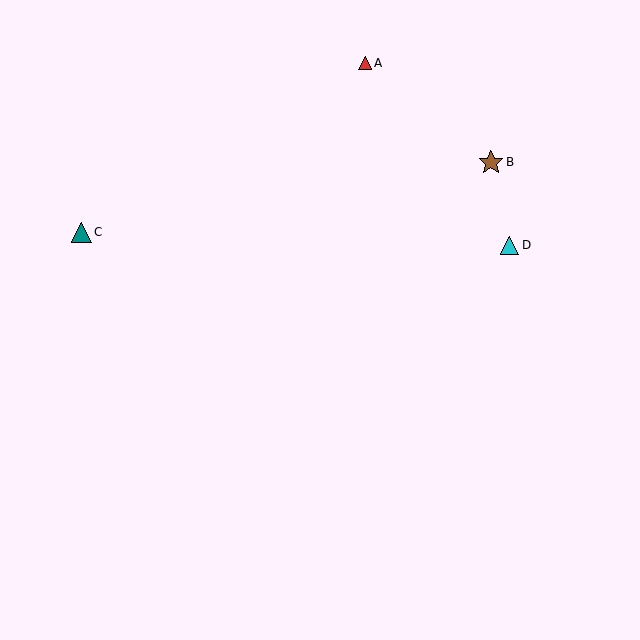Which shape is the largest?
The brown star (labeled B) is the largest.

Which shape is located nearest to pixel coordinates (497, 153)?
The brown star (labeled B) at (491, 162) is nearest to that location.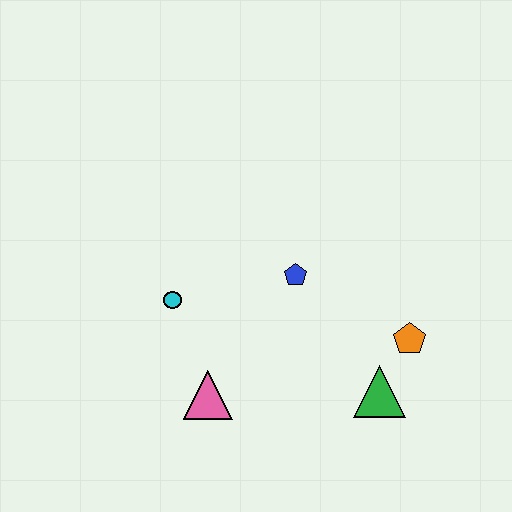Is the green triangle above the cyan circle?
No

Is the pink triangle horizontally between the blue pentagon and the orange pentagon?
No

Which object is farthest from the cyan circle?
The orange pentagon is farthest from the cyan circle.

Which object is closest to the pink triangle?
The cyan circle is closest to the pink triangle.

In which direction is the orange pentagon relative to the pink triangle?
The orange pentagon is to the right of the pink triangle.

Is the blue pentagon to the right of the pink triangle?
Yes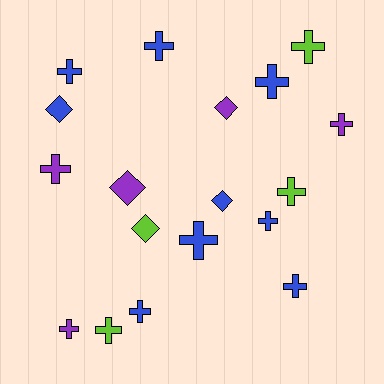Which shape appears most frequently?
Cross, with 13 objects.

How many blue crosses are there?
There are 7 blue crosses.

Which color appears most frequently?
Blue, with 9 objects.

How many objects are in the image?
There are 18 objects.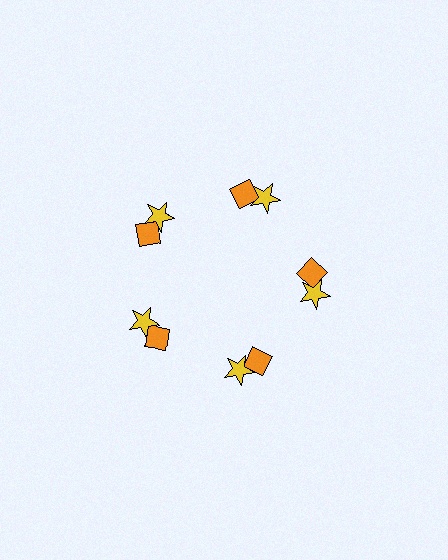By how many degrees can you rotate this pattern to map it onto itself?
The pattern maps onto itself every 72 degrees of rotation.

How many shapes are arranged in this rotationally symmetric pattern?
There are 10 shapes, arranged in 5 groups of 2.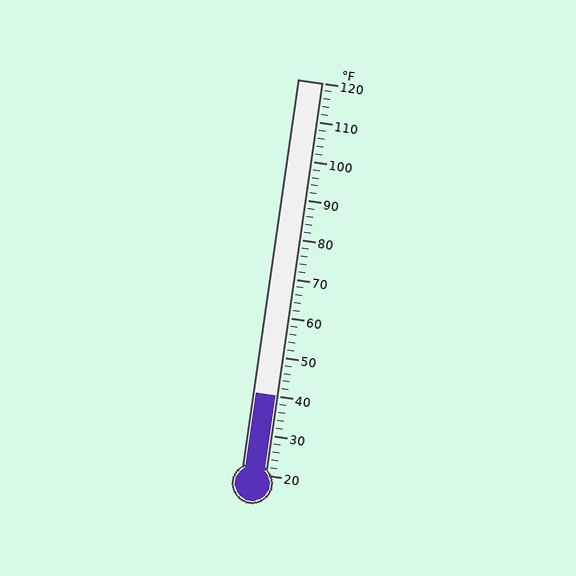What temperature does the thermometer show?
The thermometer shows approximately 40°F.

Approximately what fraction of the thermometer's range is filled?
The thermometer is filled to approximately 20% of its range.